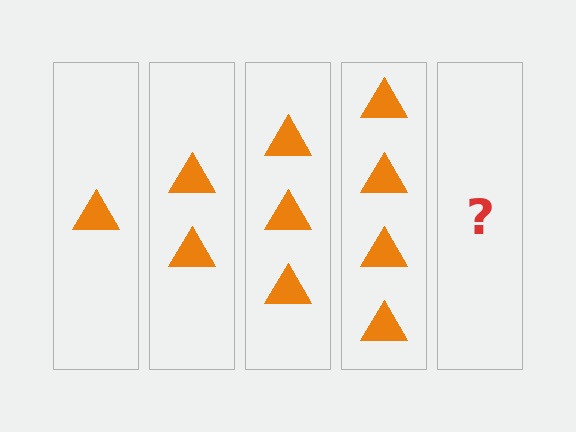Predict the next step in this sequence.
The next step is 5 triangles.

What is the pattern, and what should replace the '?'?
The pattern is that each step adds one more triangle. The '?' should be 5 triangles.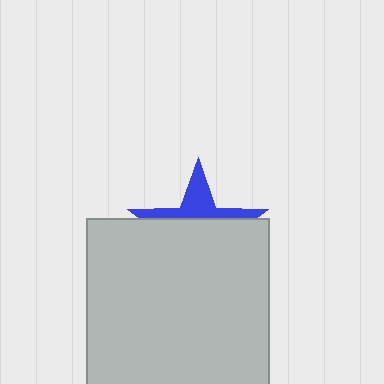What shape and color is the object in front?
The object in front is a light gray square.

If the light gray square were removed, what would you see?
You would see the complete blue star.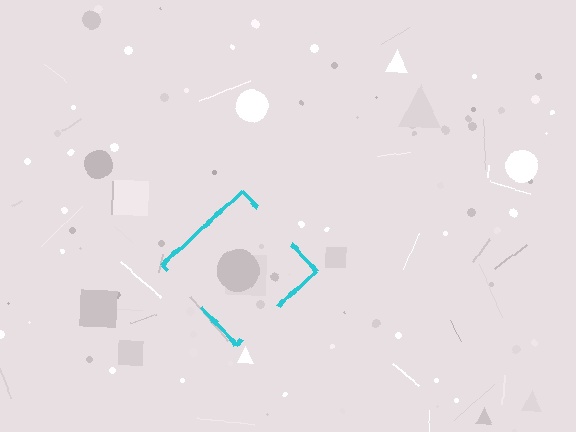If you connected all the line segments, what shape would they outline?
They would outline a diamond.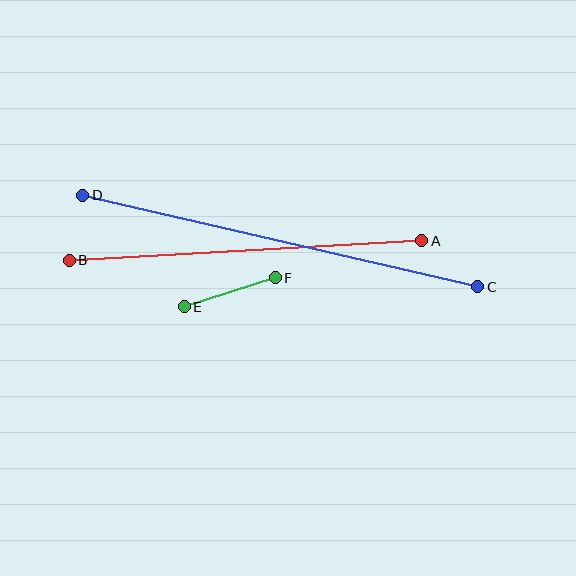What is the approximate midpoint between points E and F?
The midpoint is at approximately (230, 292) pixels.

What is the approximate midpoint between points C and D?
The midpoint is at approximately (280, 241) pixels.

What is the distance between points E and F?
The distance is approximately 96 pixels.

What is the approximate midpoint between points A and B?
The midpoint is at approximately (245, 250) pixels.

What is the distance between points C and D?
The distance is approximately 405 pixels.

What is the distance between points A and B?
The distance is approximately 353 pixels.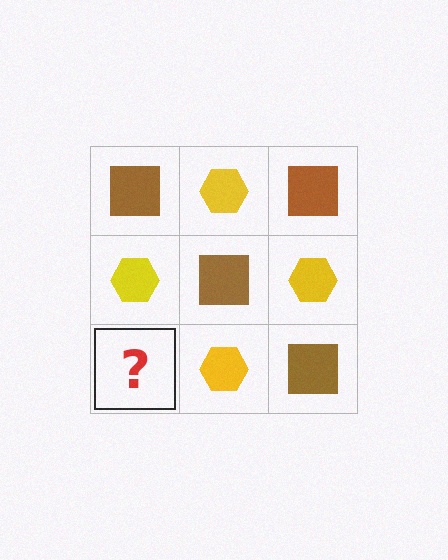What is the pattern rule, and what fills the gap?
The rule is that it alternates brown square and yellow hexagon in a checkerboard pattern. The gap should be filled with a brown square.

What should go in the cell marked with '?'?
The missing cell should contain a brown square.